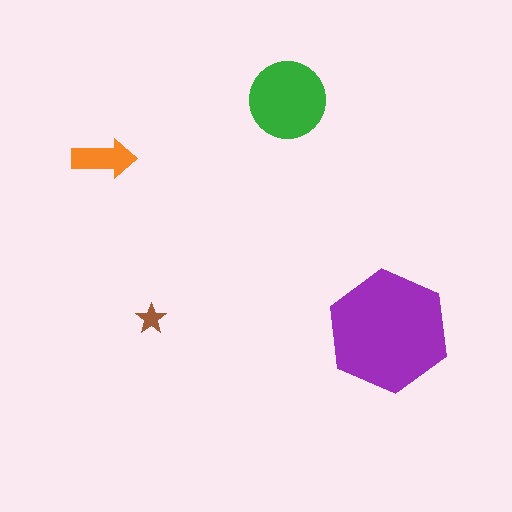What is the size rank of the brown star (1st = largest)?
4th.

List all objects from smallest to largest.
The brown star, the orange arrow, the green circle, the purple hexagon.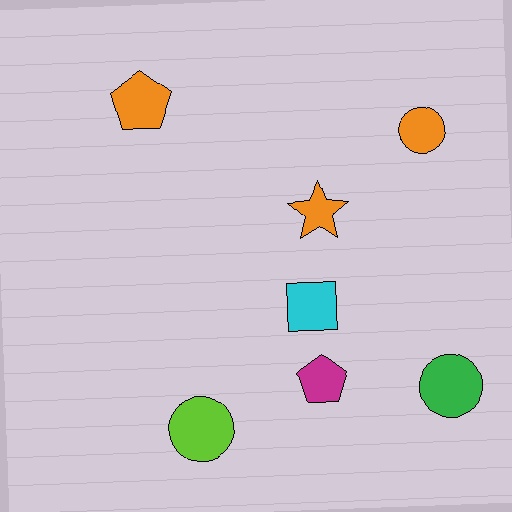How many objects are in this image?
There are 7 objects.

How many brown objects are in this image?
There are no brown objects.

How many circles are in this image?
There are 3 circles.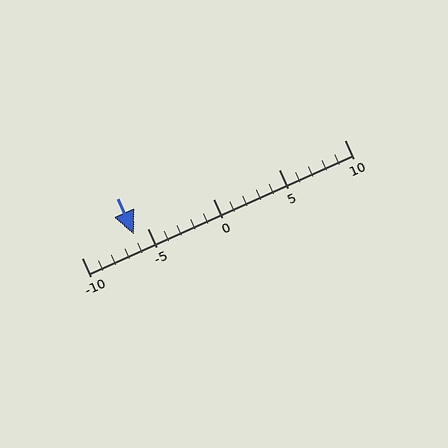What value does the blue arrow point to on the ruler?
The blue arrow points to approximately -6.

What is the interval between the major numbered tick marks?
The major tick marks are spaced 5 units apart.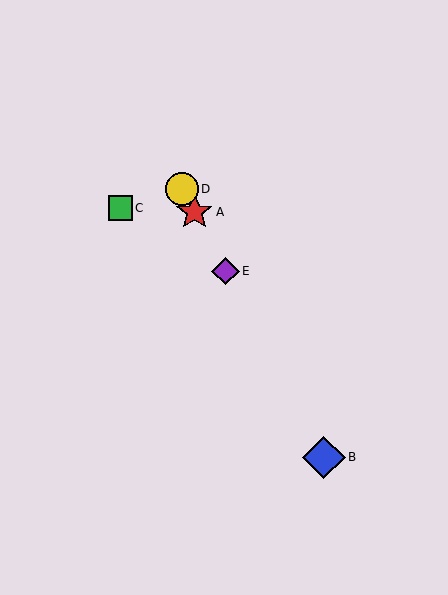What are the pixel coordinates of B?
Object B is at (324, 457).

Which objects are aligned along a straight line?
Objects A, B, D, E are aligned along a straight line.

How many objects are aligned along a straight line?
4 objects (A, B, D, E) are aligned along a straight line.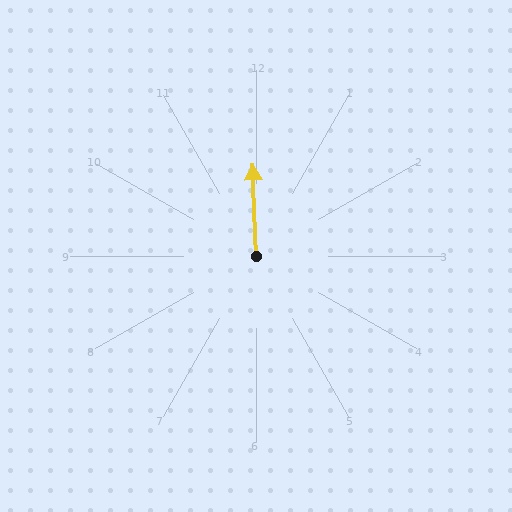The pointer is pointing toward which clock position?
Roughly 12 o'clock.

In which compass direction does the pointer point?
North.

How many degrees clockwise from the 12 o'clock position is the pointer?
Approximately 358 degrees.